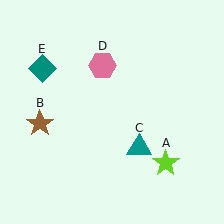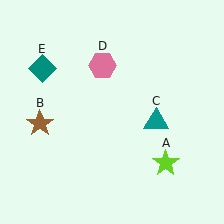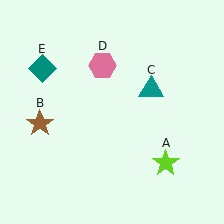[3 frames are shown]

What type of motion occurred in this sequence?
The teal triangle (object C) rotated counterclockwise around the center of the scene.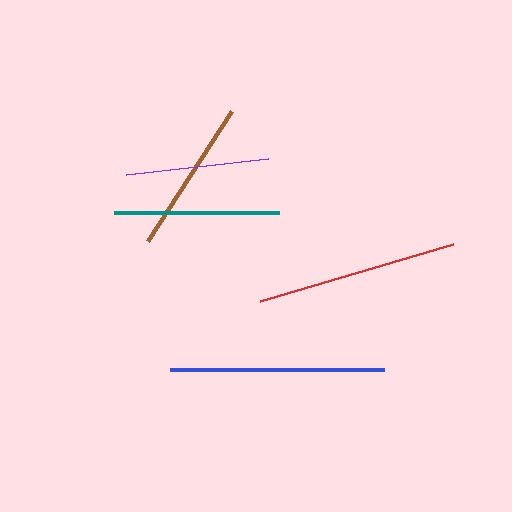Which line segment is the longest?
The blue line is the longest at approximately 214 pixels.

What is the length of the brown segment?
The brown segment is approximately 154 pixels long.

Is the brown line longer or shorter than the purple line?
The brown line is longer than the purple line.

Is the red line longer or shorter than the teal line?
The red line is longer than the teal line.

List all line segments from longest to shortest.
From longest to shortest: blue, red, teal, brown, purple.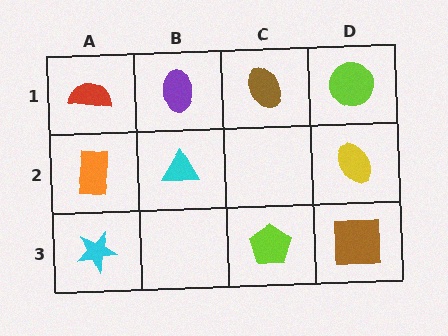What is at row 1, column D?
A lime circle.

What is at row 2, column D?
A yellow ellipse.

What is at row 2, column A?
An orange rectangle.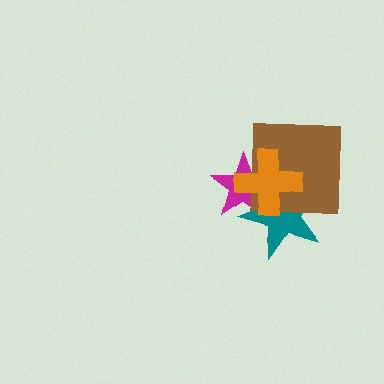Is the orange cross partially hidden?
No, no other shape covers it.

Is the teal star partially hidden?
Yes, it is partially covered by another shape.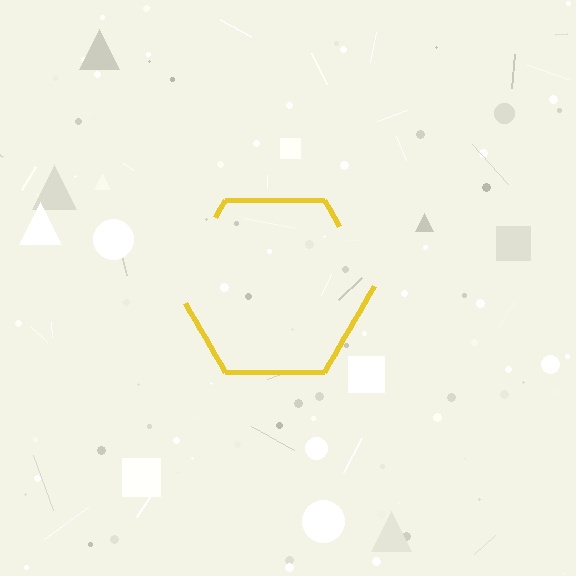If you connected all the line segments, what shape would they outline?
They would outline a hexagon.